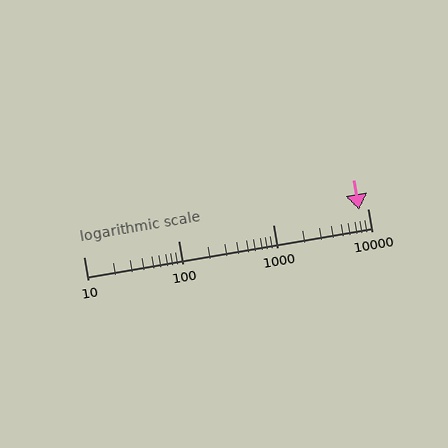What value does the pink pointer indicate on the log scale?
The pointer indicates approximately 8100.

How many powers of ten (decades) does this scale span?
The scale spans 3 decades, from 10 to 10000.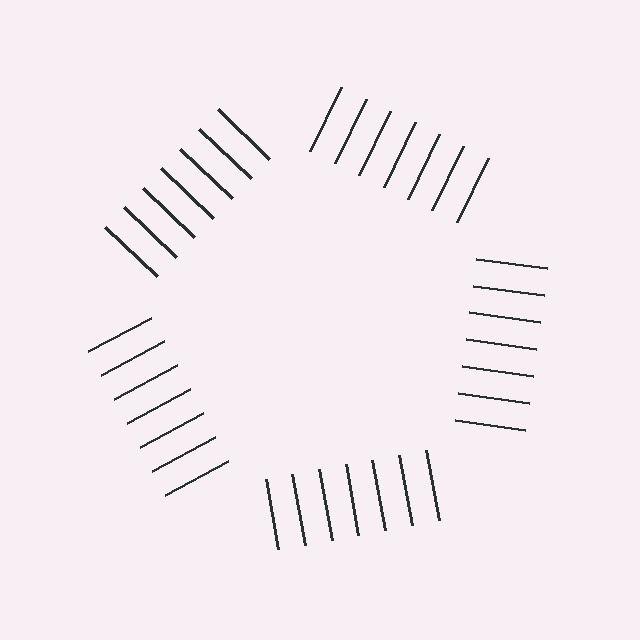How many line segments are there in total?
35 — 7 along each of the 5 edges.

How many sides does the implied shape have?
5 sides — the line-ends trace a pentagon.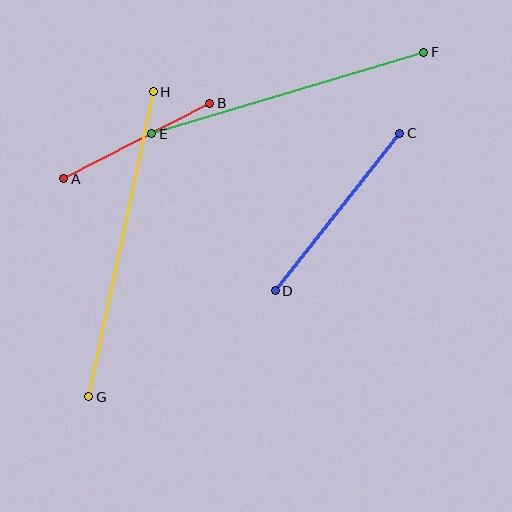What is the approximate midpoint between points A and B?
The midpoint is at approximately (137, 141) pixels.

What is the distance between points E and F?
The distance is approximately 284 pixels.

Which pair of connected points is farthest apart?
Points G and H are farthest apart.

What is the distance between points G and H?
The distance is approximately 312 pixels.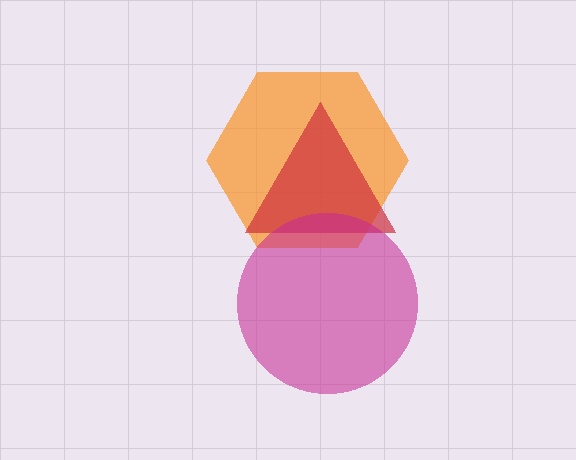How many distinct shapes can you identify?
There are 3 distinct shapes: an orange hexagon, a red triangle, a magenta circle.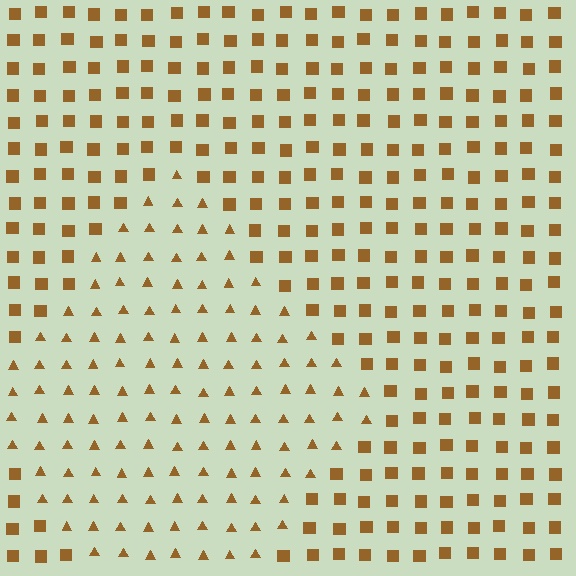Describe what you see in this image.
The image is filled with small brown elements arranged in a uniform grid. A diamond-shaped region contains triangles, while the surrounding area contains squares. The boundary is defined purely by the change in element shape.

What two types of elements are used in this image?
The image uses triangles inside the diamond region and squares outside it.